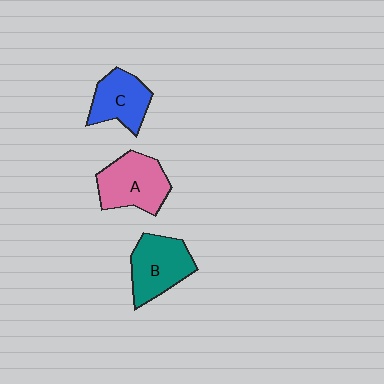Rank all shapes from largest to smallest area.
From largest to smallest: A (pink), B (teal), C (blue).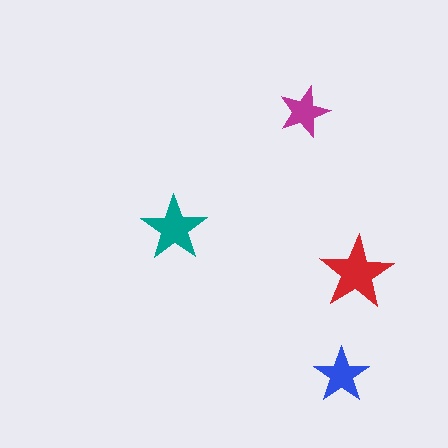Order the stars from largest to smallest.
the red one, the teal one, the blue one, the magenta one.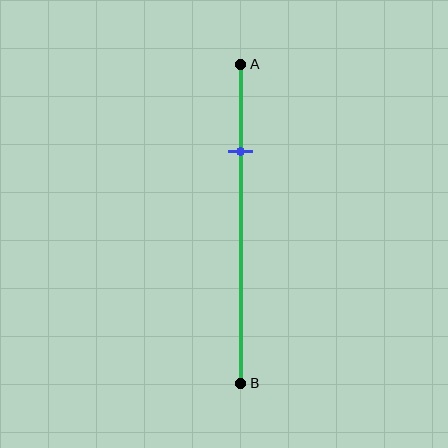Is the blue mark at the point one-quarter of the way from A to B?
Yes, the mark is approximately at the one-quarter point.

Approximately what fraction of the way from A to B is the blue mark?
The blue mark is approximately 25% of the way from A to B.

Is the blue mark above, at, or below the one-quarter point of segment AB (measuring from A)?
The blue mark is approximately at the one-quarter point of segment AB.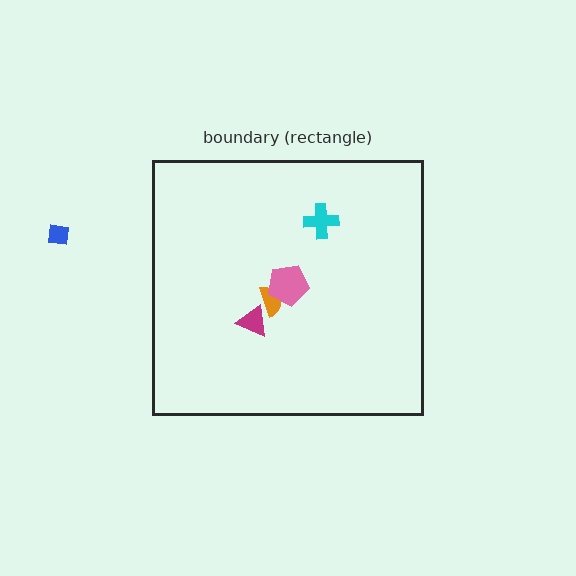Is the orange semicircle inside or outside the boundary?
Inside.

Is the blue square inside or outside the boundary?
Outside.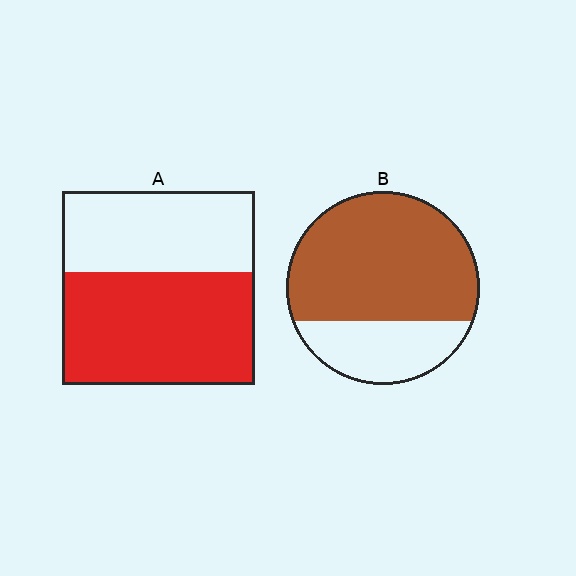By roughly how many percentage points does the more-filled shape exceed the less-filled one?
By roughly 15 percentage points (B over A).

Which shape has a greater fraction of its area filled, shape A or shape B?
Shape B.